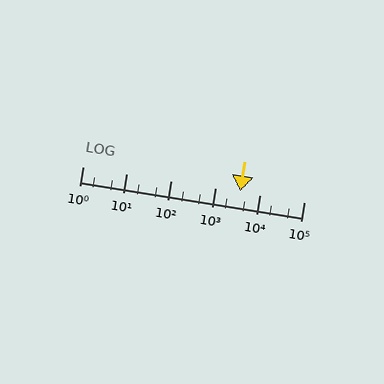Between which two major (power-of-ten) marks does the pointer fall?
The pointer is between 1000 and 10000.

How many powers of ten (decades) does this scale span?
The scale spans 5 decades, from 1 to 100000.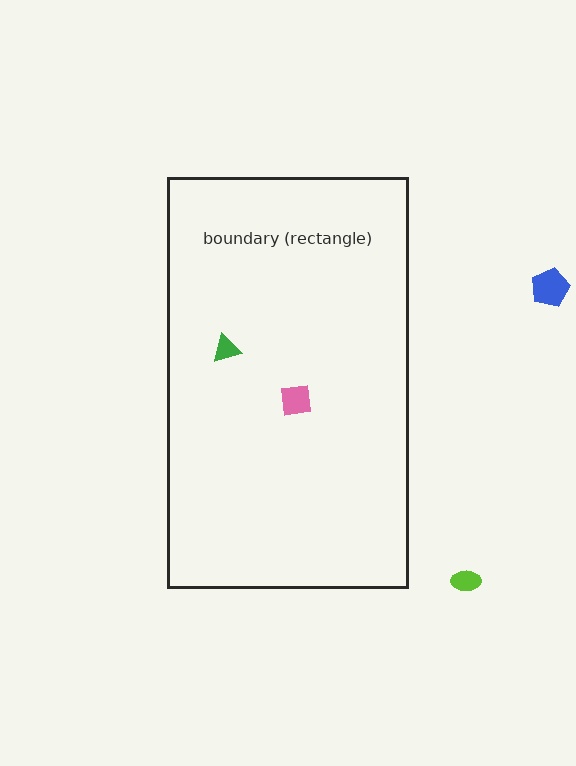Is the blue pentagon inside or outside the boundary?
Outside.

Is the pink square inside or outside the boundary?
Inside.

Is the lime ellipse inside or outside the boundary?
Outside.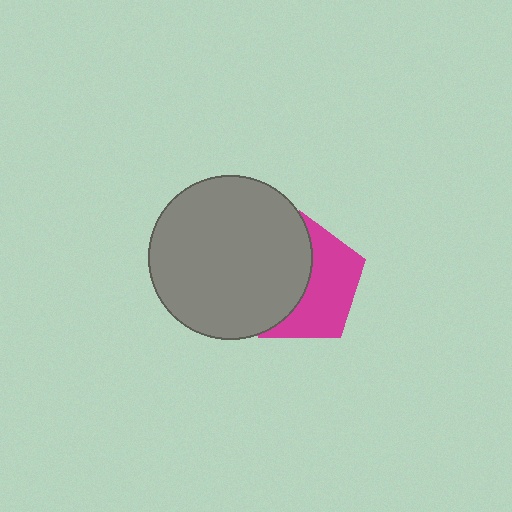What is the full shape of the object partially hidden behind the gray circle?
The partially hidden object is a magenta pentagon.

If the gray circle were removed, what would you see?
You would see the complete magenta pentagon.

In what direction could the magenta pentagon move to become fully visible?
The magenta pentagon could move right. That would shift it out from behind the gray circle entirely.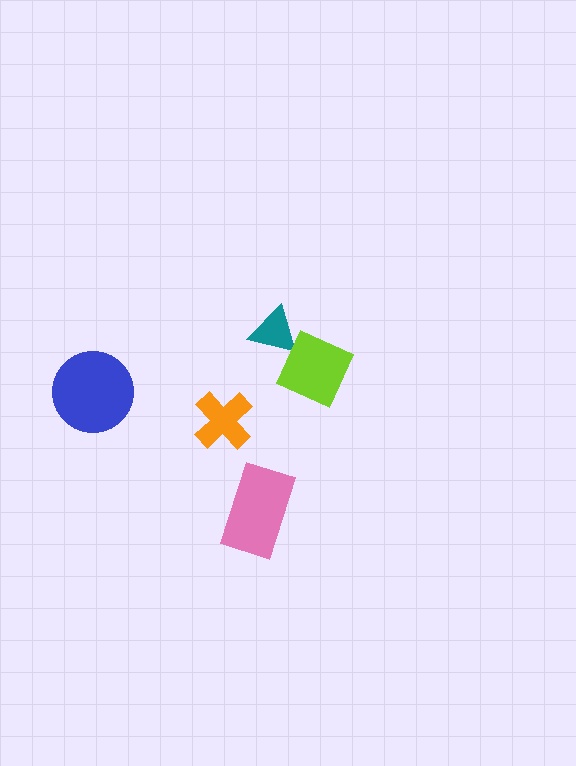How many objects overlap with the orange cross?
0 objects overlap with the orange cross.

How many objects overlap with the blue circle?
0 objects overlap with the blue circle.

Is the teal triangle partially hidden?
Yes, it is partially covered by another shape.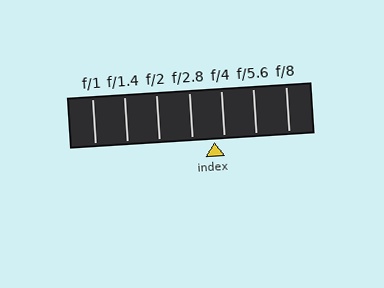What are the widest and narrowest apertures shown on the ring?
The widest aperture shown is f/1 and the narrowest is f/8.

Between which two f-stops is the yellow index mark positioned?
The index mark is between f/2.8 and f/4.